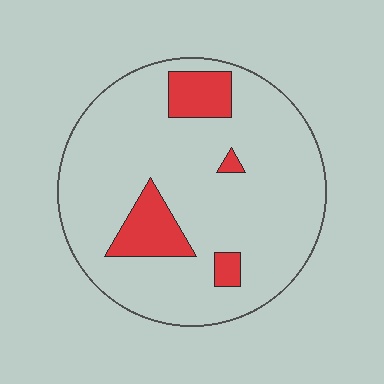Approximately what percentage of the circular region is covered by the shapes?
Approximately 15%.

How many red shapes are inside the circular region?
4.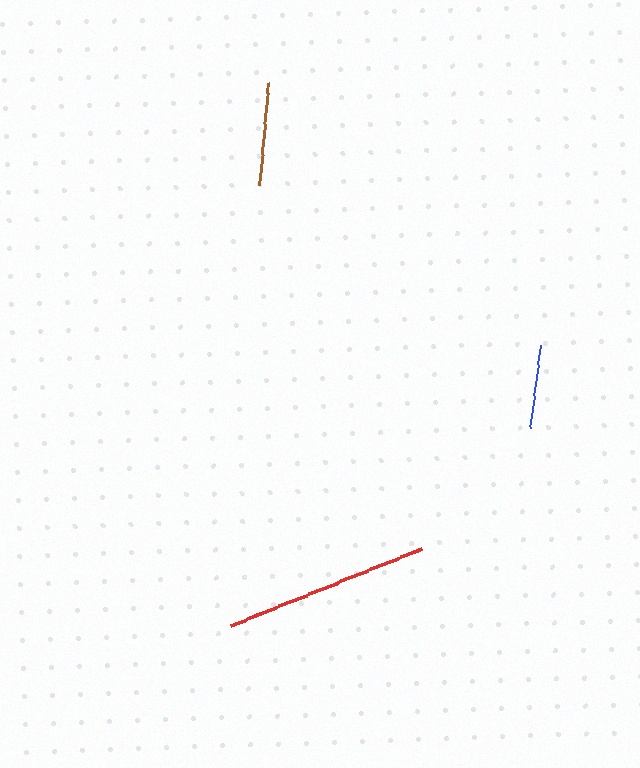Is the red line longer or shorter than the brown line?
The red line is longer than the brown line.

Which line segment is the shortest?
The blue line is the shortest at approximately 84 pixels.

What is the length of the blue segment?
The blue segment is approximately 84 pixels long.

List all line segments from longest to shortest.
From longest to shortest: red, brown, blue.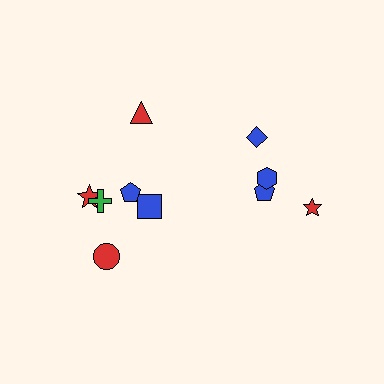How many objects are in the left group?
There are 6 objects.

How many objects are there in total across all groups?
There are 10 objects.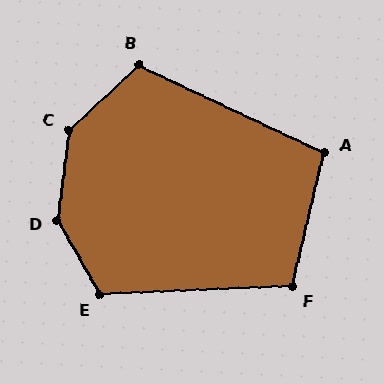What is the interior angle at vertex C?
Approximately 140 degrees (obtuse).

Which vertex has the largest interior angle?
D, at approximately 143 degrees.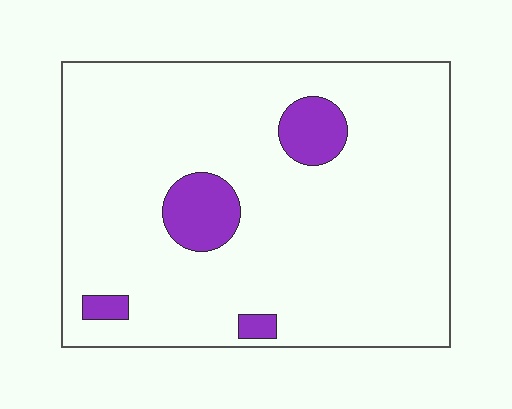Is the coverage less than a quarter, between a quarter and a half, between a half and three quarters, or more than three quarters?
Less than a quarter.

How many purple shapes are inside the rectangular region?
4.